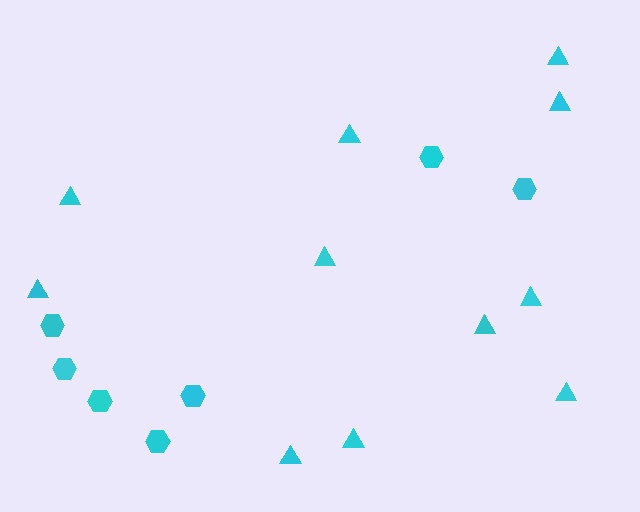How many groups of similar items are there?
There are 2 groups: one group of hexagons (7) and one group of triangles (11).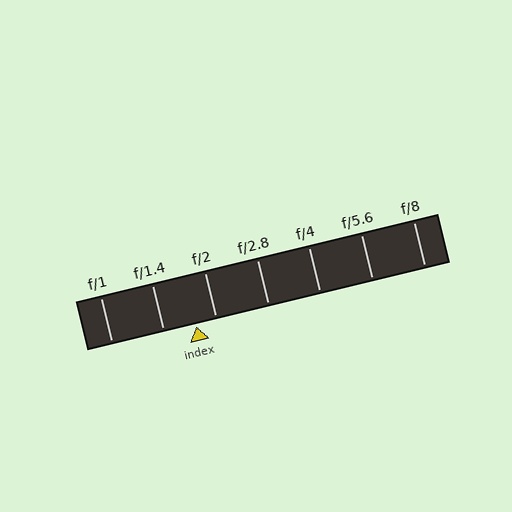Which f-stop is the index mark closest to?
The index mark is closest to f/2.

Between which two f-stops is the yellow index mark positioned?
The index mark is between f/1.4 and f/2.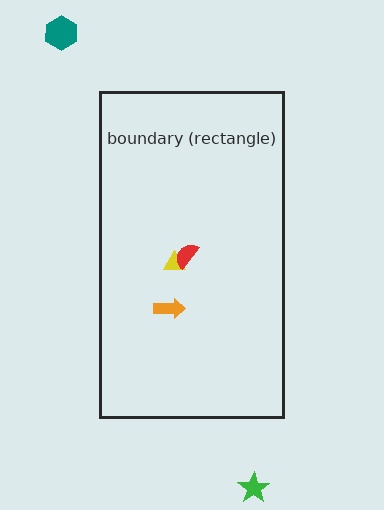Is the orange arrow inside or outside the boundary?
Inside.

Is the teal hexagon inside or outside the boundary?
Outside.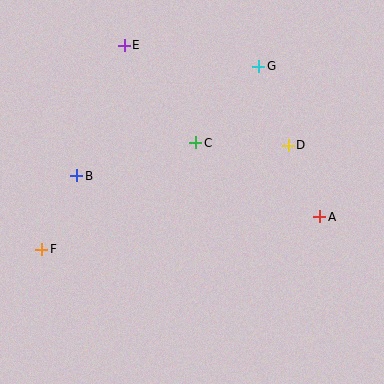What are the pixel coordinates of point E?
Point E is at (124, 45).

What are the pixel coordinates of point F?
Point F is at (42, 249).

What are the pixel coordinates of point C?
Point C is at (196, 143).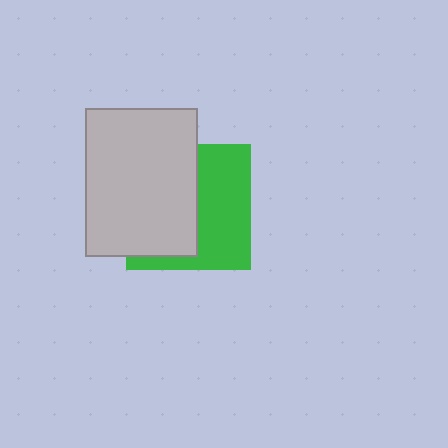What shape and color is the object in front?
The object in front is a light gray rectangle.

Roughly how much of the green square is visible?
About half of it is visible (roughly 48%).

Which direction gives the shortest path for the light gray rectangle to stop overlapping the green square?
Moving left gives the shortest separation.